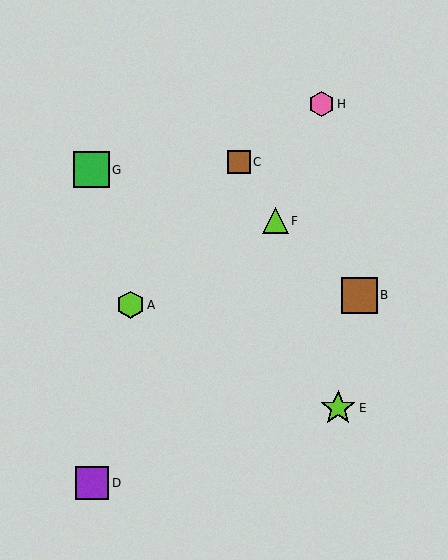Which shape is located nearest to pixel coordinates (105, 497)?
The purple square (labeled D) at (92, 483) is nearest to that location.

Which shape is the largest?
The brown square (labeled B) is the largest.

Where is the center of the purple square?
The center of the purple square is at (92, 483).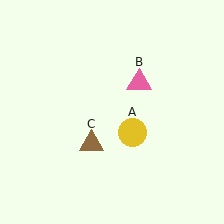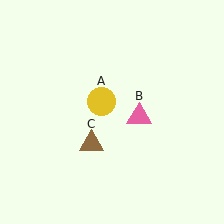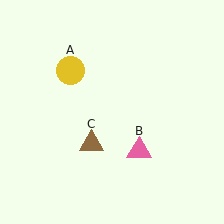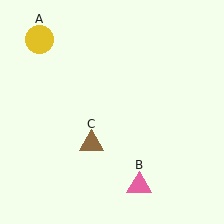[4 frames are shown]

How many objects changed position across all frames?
2 objects changed position: yellow circle (object A), pink triangle (object B).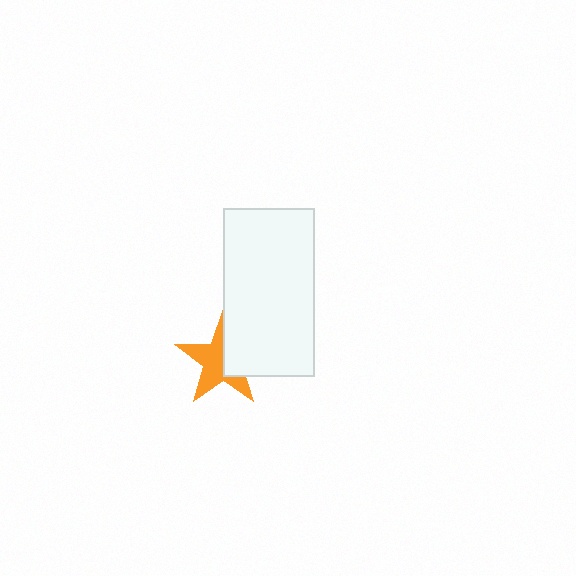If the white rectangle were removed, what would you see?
You would see the complete orange star.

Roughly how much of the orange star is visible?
About half of it is visible (roughly 61%).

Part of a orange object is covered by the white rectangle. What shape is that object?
It is a star.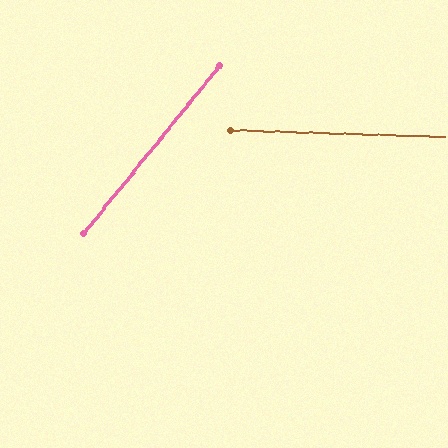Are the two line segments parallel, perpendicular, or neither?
Neither parallel nor perpendicular — they differ by about 53°.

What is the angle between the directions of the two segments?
Approximately 53 degrees.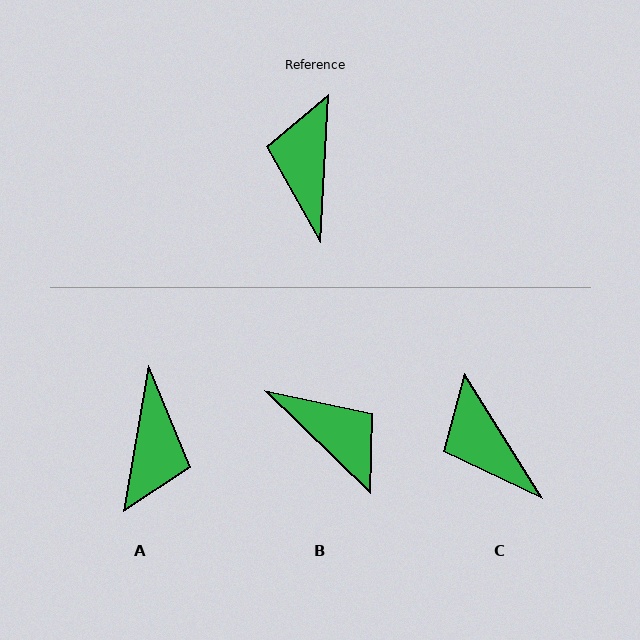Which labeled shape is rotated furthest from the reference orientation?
A, about 173 degrees away.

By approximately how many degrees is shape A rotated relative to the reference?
Approximately 173 degrees counter-clockwise.